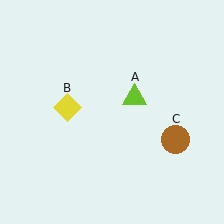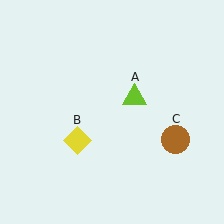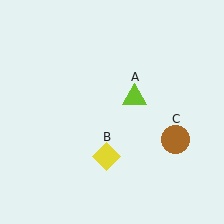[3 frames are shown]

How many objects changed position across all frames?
1 object changed position: yellow diamond (object B).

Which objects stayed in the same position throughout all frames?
Lime triangle (object A) and brown circle (object C) remained stationary.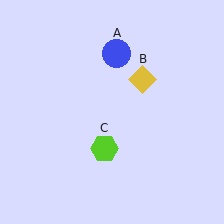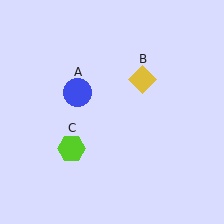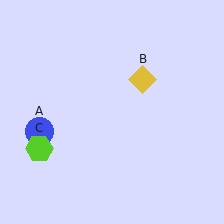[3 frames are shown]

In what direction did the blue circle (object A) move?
The blue circle (object A) moved down and to the left.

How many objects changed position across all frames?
2 objects changed position: blue circle (object A), lime hexagon (object C).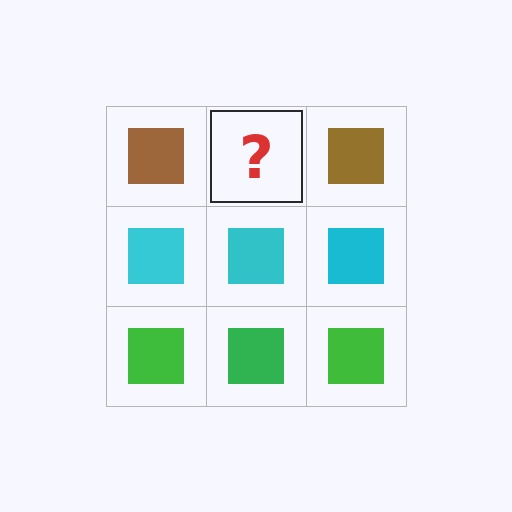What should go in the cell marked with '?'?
The missing cell should contain a brown square.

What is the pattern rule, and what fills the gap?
The rule is that each row has a consistent color. The gap should be filled with a brown square.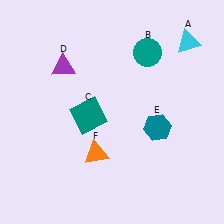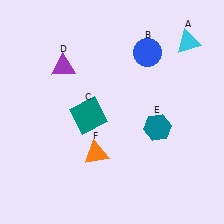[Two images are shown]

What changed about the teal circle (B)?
In Image 1, B is teal. In Image 2, it changed to blue.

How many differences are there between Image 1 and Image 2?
There is 1 difference between the two images.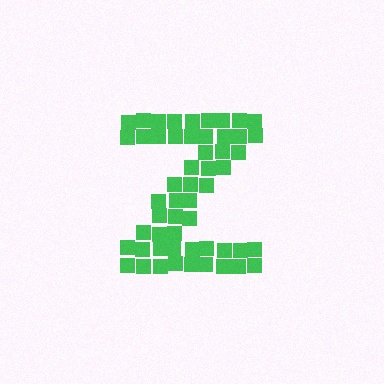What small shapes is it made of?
It is made of small squares.